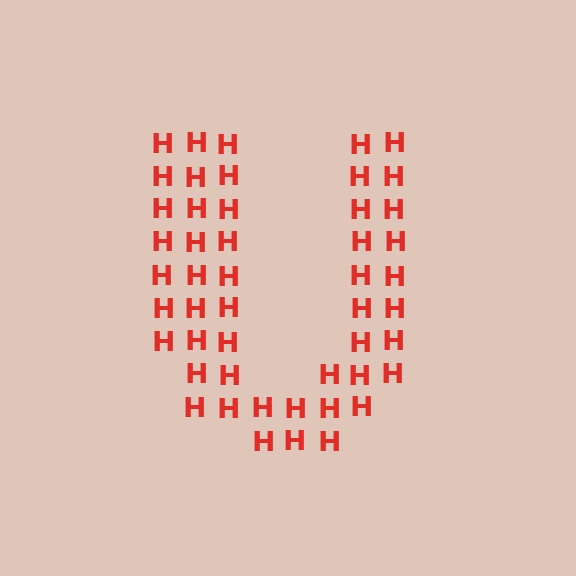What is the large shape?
The large shape is the letter U.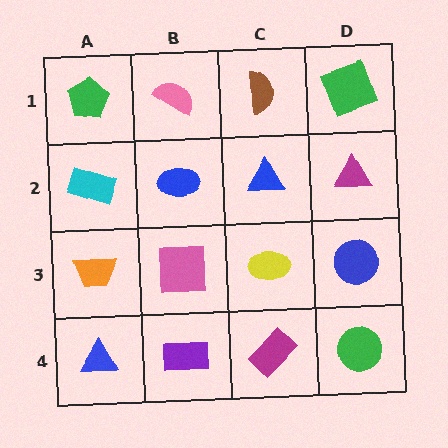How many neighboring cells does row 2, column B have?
4.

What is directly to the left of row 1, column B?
A green pentagon.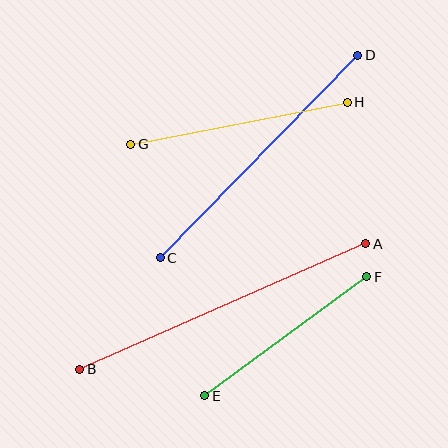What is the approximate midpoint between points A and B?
The midpoint is at approximately (223, 306) pixels.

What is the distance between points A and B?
The distance is approximately 312 pixels.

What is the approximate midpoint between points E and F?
The midpoint is at approximately (286, 336) pixels.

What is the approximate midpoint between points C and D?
The midpoint is at approximately (259, 157) pixels.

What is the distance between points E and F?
The distance is approximately 201 pixels.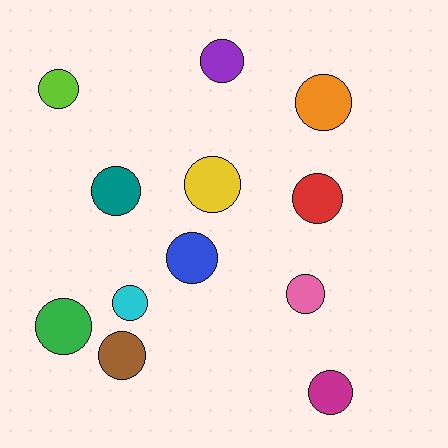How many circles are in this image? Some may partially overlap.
There are 12 circles.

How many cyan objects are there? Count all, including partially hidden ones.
There is 1 cyan object.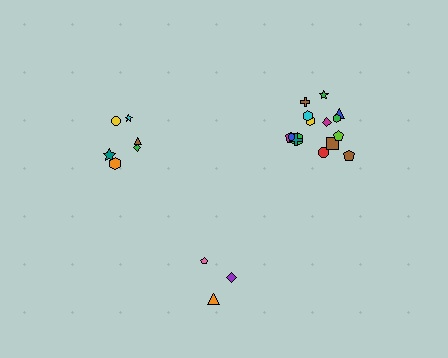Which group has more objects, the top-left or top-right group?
The top-right group.